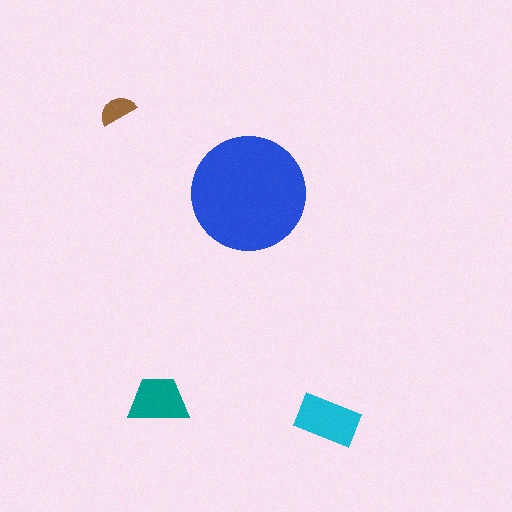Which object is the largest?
The blue circle.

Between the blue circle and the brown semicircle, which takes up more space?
The blue circle.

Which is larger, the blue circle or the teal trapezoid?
The blue circle.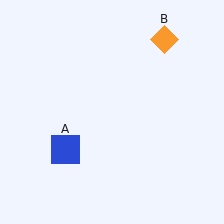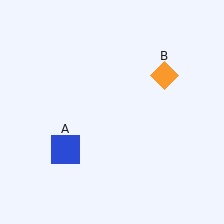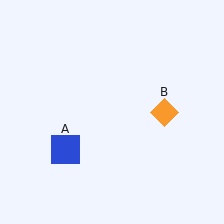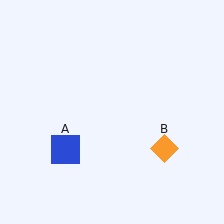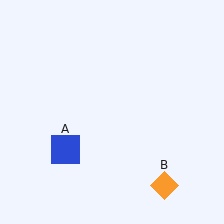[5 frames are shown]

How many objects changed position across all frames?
1 object changed position: orange diamond (object B).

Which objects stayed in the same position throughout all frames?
Blue square (object A) remained stationary.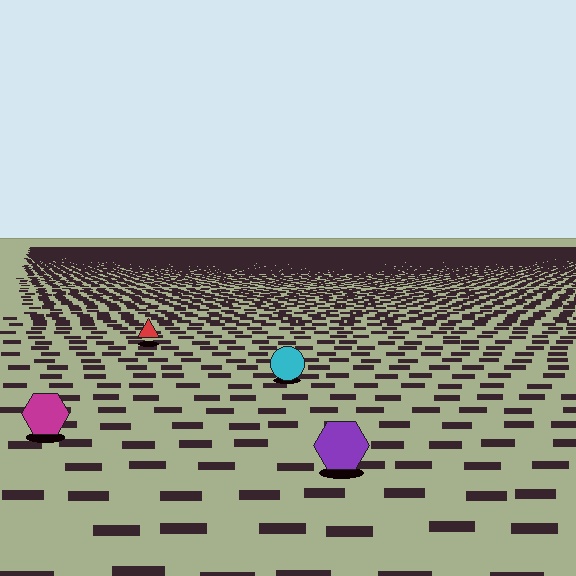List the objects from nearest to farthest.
From nearest to farthest: the purple hexagon, the magenta hexagon, the cyan circle, the red triangle.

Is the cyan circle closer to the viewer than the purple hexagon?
No. The purple hexagon is closer — you can tell from the texture gradient: the ground texture is coarser near it.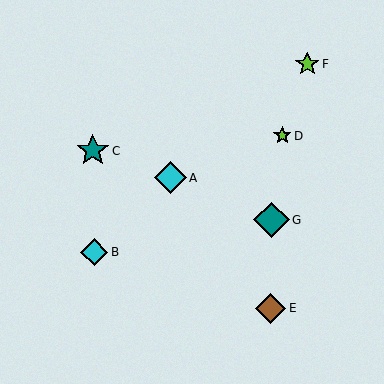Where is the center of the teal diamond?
The center of the teal diamond is at (272, 220).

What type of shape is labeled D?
Shape D is a lime star.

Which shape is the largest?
The teal diamond (labeled G) is the largest.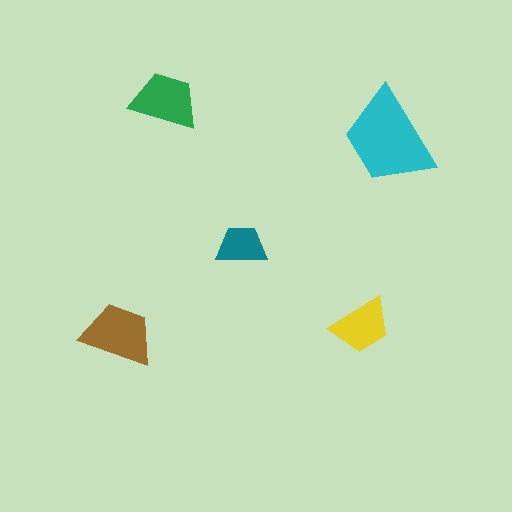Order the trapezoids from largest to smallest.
the cyan one, the brown one, the green one, the yellow one, the teal one.